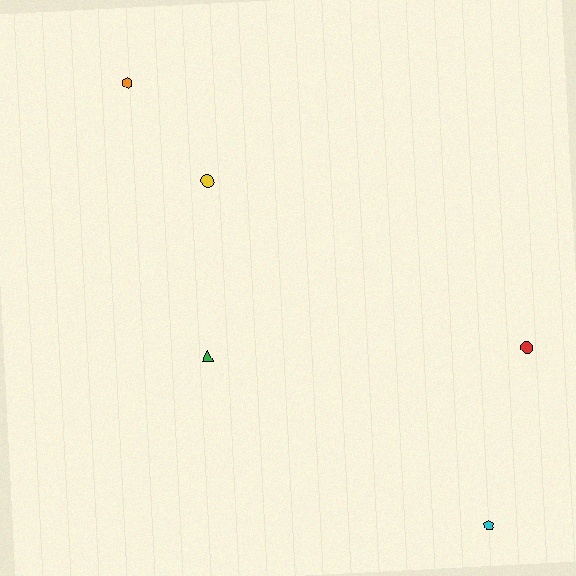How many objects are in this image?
There are 5 objects.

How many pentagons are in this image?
There is 1 pentagon.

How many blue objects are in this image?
There are no blue objects.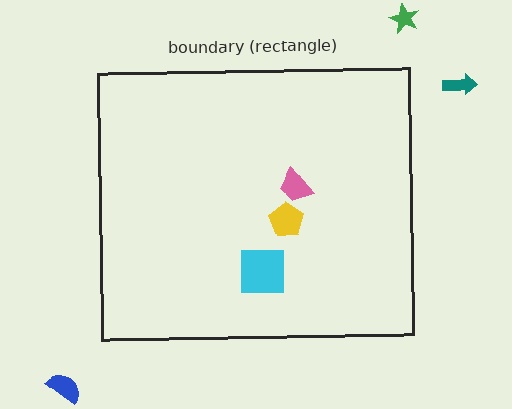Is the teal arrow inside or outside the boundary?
Outside.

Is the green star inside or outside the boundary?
Outside.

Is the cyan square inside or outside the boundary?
Inside.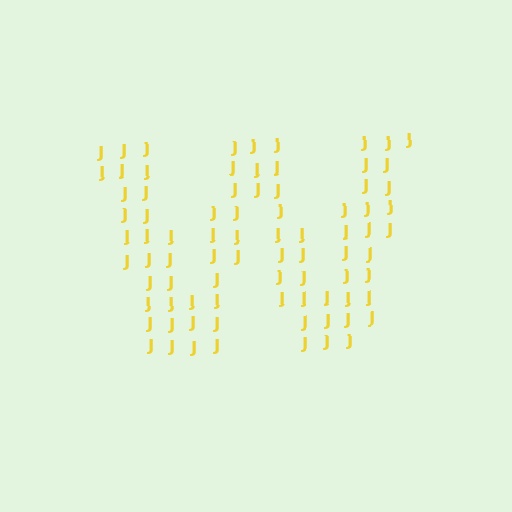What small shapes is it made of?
It is made of small letter J's.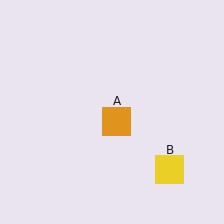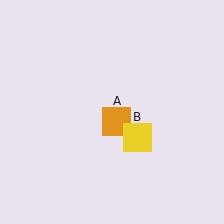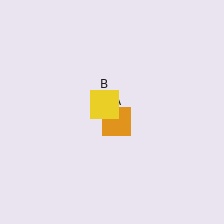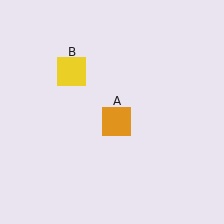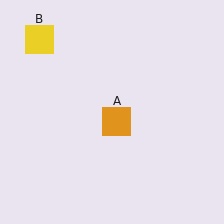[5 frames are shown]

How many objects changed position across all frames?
1 object changed position: yellow square (object B).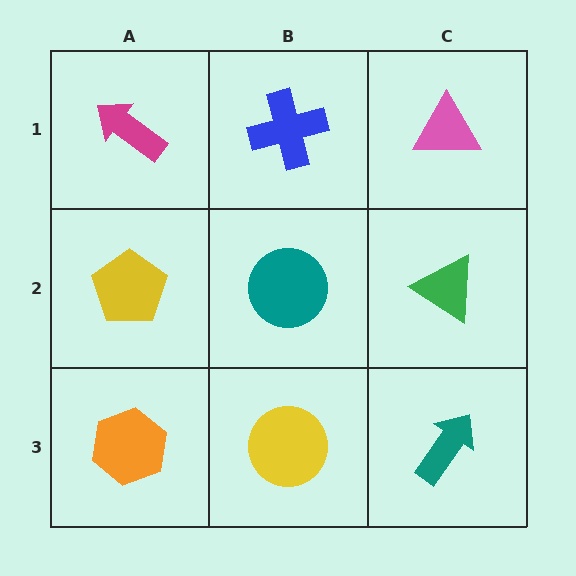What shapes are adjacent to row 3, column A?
A yellow pentagon (row 2, column A), a yellow circle (row 3, column B).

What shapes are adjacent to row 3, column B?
A teal circle (row 2, column B), an orange hexagon (row 3, column A), a teal arrow (row 3, column C).